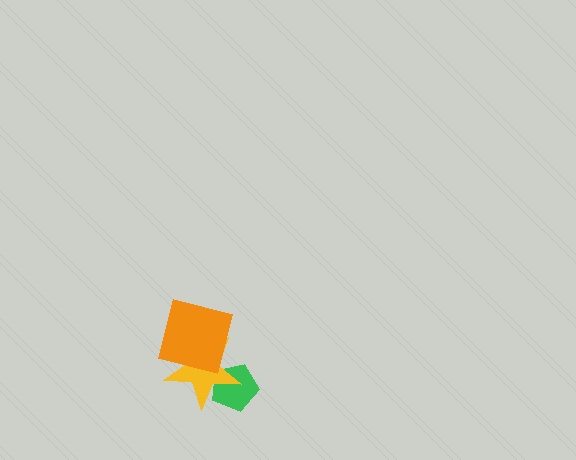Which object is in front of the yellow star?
The orange square is in front of the yellow star.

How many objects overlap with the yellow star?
2 objects overlap with the yellow star.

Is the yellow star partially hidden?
Yes, it is partially covered by another shape.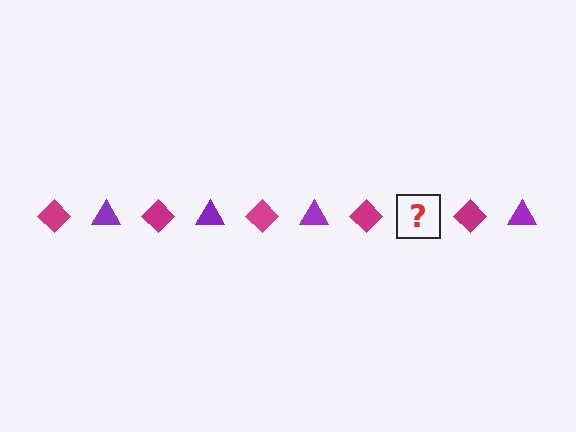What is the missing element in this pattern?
The missing element is a purple triangle.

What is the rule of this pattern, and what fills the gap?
The rule is that the pattern alternates between magenta diamond and purple triangle. The gap should be filled with a purple triangle.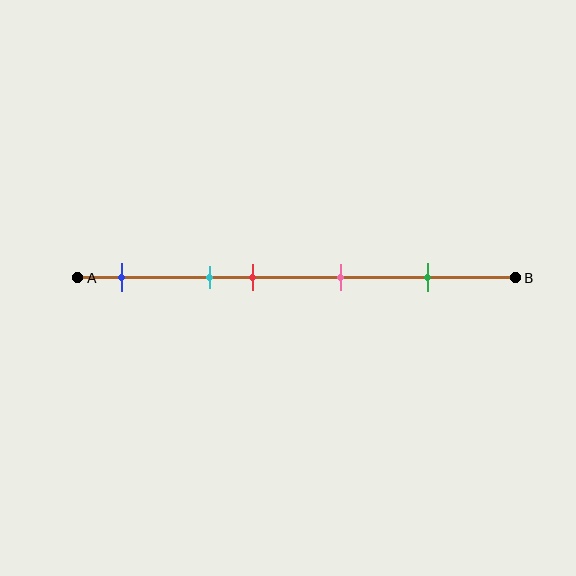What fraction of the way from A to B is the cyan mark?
The cyan mark is approximately 30% (0.3) of the way from A to B.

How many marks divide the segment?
There are 5 marks dividing the segment.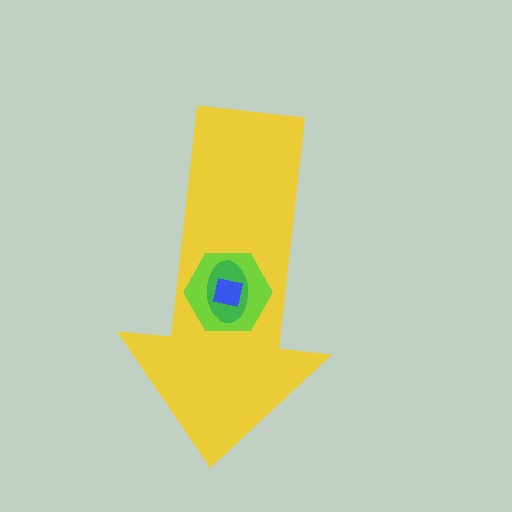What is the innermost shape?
The blue square.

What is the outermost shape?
The yellow arrow.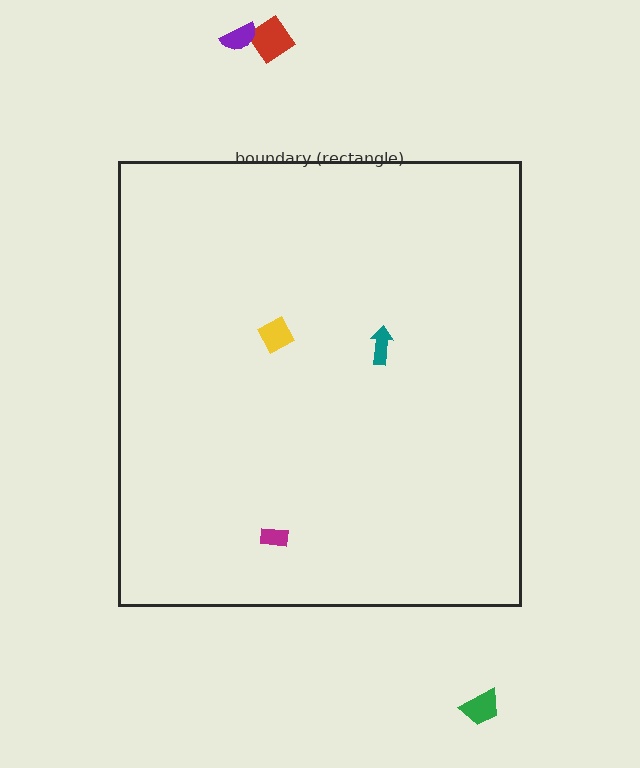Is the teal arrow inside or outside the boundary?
Inside.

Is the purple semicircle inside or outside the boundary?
Outside.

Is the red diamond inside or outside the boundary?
Outside.